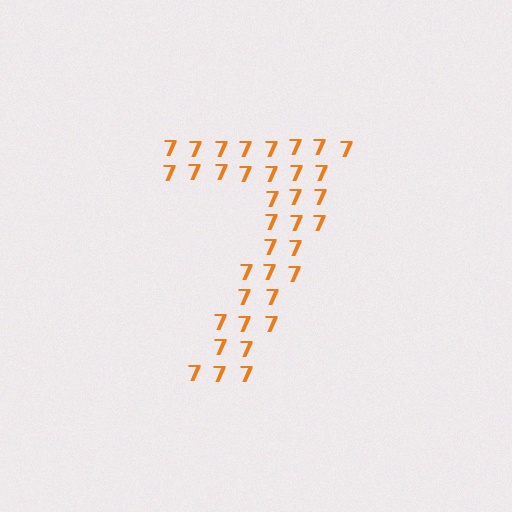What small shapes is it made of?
It is made of small digit 7's.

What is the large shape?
The large shape is the digit 7.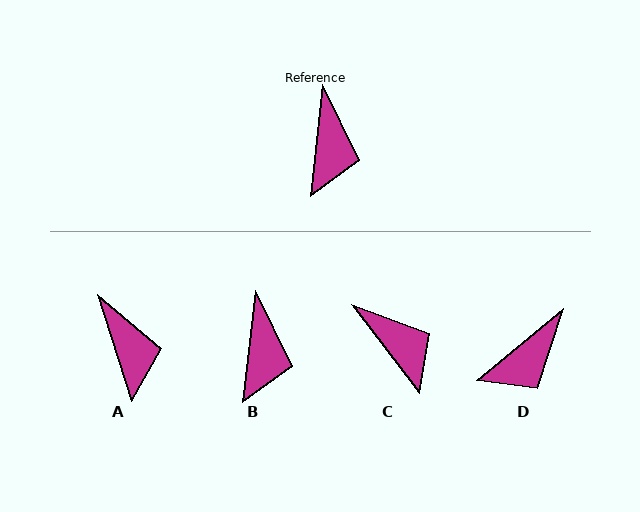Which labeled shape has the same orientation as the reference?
B.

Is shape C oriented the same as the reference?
No, it is off by about 44 degrees.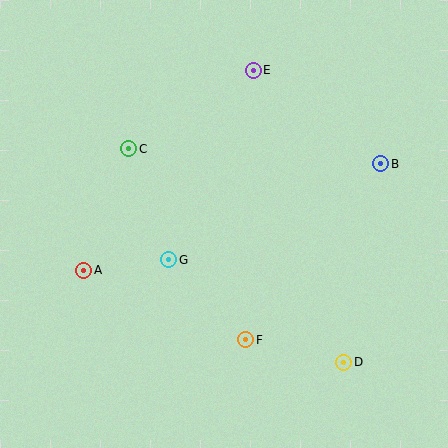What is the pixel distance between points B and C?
The distance between B and C is 253 pixels.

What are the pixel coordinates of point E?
Point E is at (253, 70).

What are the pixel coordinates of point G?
Point G is at (169, 260).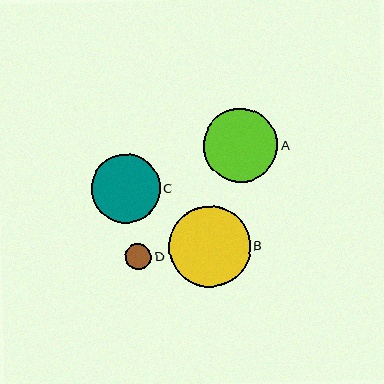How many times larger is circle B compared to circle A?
Circle B is approximately 1.1 times the size of circle A.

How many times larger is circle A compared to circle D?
Circle A is approximately 2.8 times the size of circle D.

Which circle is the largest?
Circle B is the largest with a size of approximately 82 pixels.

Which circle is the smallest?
Circle D is the smallest with a size of approximately 26 pixels.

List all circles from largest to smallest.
From largest to smallest: B, A, C, D.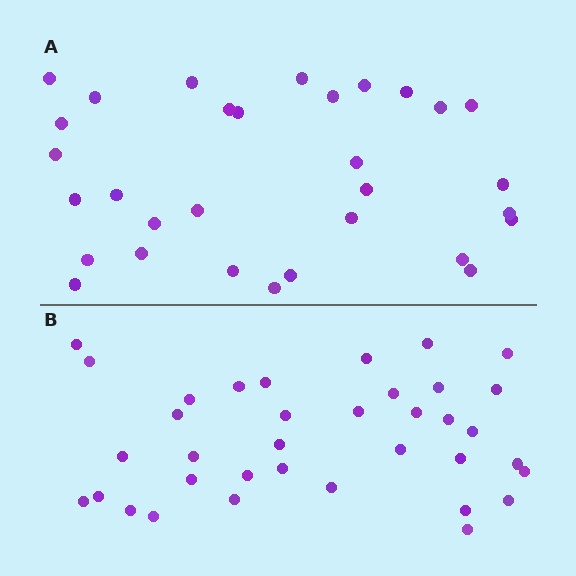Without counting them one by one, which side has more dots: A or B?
Region B (the bottom region) has more dots.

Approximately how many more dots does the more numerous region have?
Region B has about 5 more dots than region A.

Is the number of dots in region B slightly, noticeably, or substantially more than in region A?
Region B has only slightly more — the two regions are fairly close. The ratio is roughly 1.2 to 1.